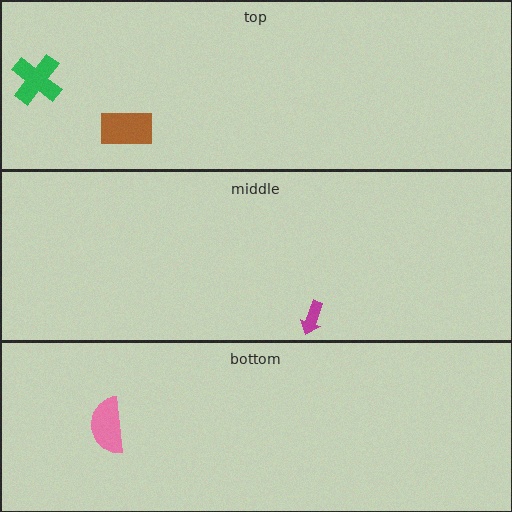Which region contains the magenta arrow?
The middle region.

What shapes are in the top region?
The brown rectangle, the green cross.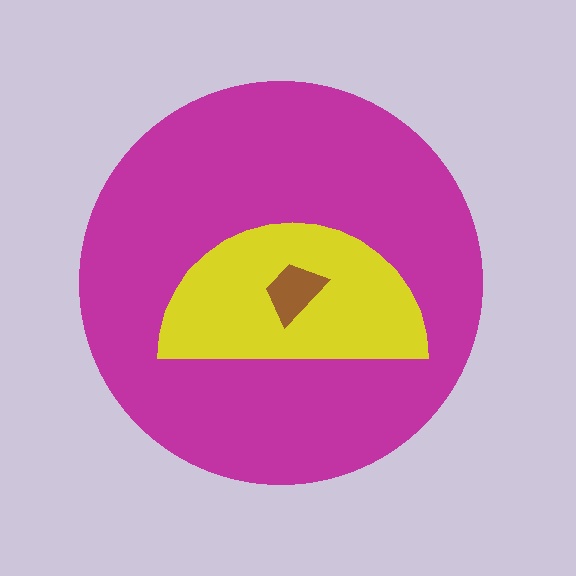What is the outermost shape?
The magenta circle.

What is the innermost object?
The brown trapezoid.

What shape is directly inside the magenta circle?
The yellow semicircle.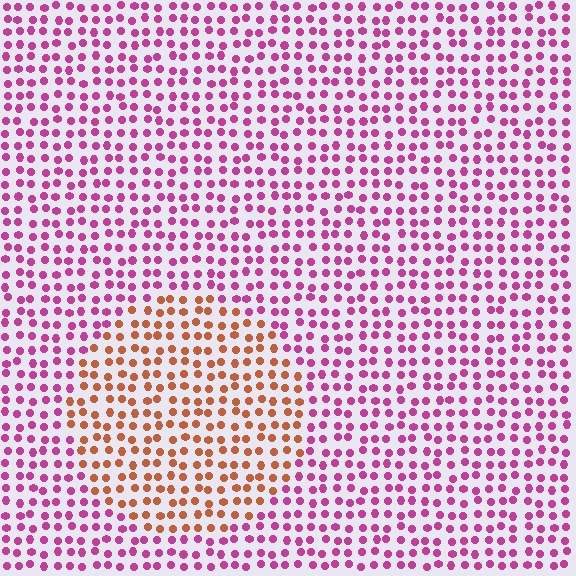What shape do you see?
I see a circle.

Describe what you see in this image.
The image is filled with small magenta elements in a uniform arrangement. A circle-shaped region is visible where the elements are tinted to a slightly different hue, forming a subtle color boundary.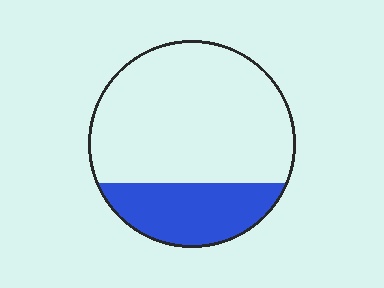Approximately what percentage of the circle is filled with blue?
Approximately 25%.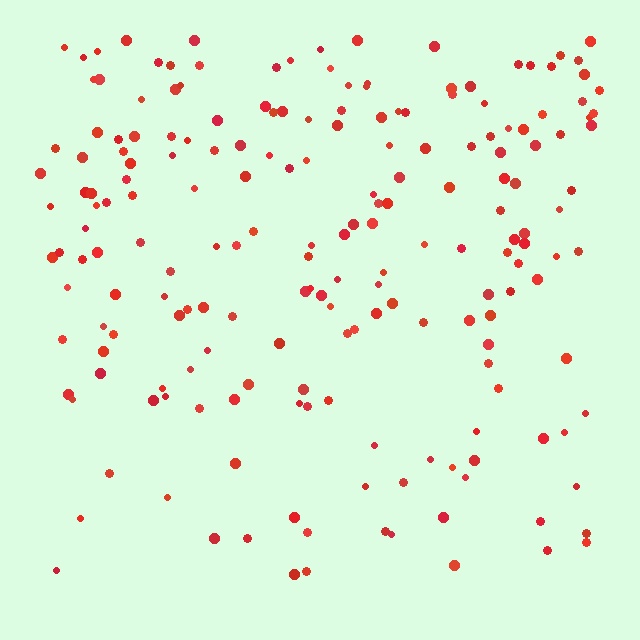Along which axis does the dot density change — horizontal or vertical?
Vertical.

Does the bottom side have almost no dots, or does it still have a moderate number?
Still a moderate number, just noticeably fewer than the top.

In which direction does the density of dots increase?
From bottom to top, with the top side densest.